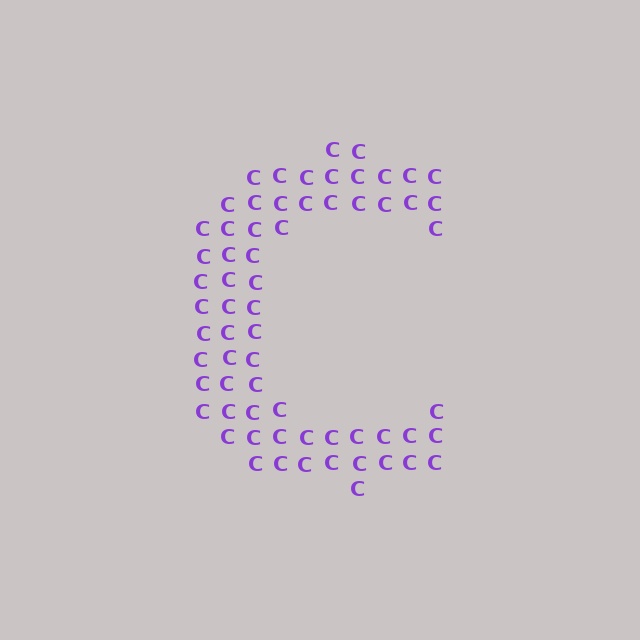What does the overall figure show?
The overall figure shows the letter C.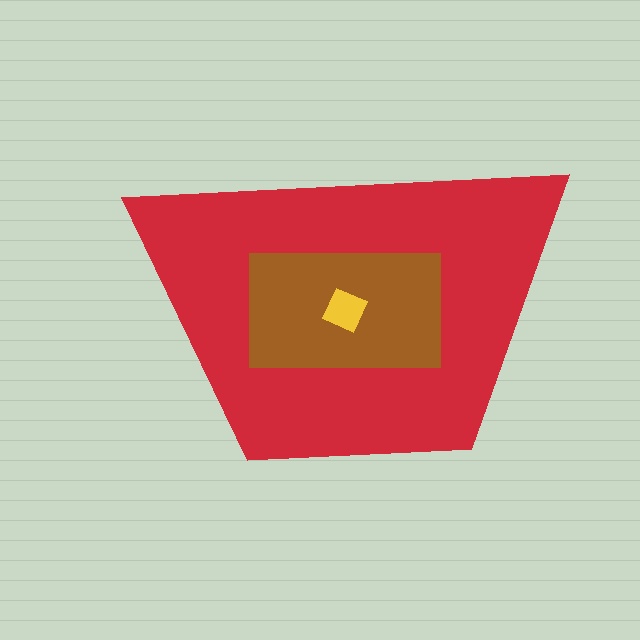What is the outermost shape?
The red trapezoid.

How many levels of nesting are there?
3.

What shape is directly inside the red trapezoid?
The brown rectangle.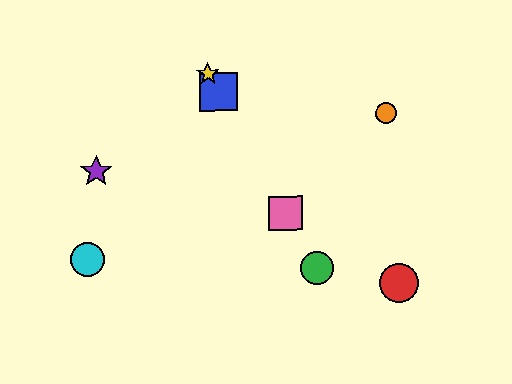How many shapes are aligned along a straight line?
4 shapes (the blue square, the green circle, the yellow star, the pink square) are aligned along a straight line.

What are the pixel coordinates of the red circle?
The red circle is at (399, 283).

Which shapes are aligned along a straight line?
The blue square, the green circle, the yellow star, the pink square are aligned along a straight line.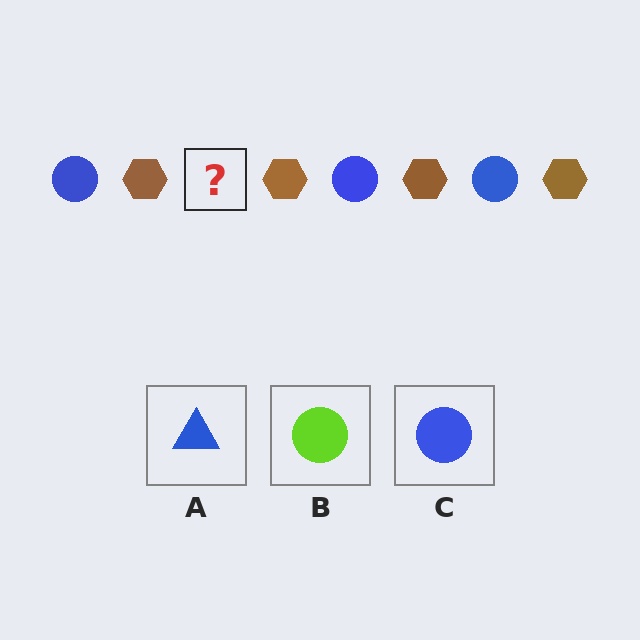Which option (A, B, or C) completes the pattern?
C.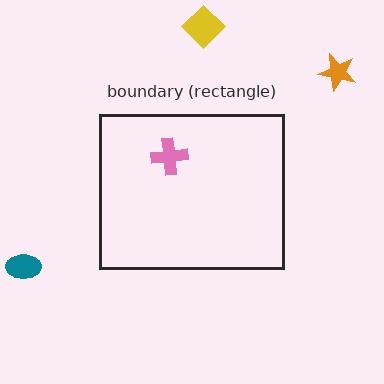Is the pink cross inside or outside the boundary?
Inside.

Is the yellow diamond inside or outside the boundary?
Outside.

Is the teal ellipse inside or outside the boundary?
Outside.